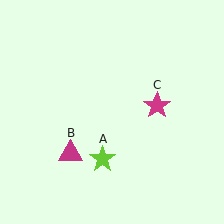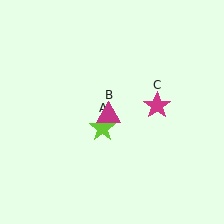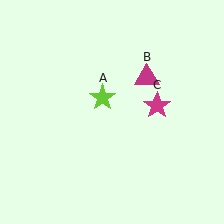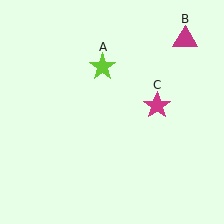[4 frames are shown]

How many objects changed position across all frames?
2 objects changed position: lime star (object A), magenta triangle (object B).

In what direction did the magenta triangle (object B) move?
The magenta triangle (object B) moved up and to the right.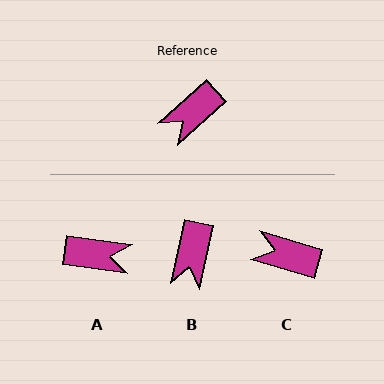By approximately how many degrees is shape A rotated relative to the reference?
Approximately 130 degrees counter-clockwise.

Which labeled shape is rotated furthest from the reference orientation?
A, about 130 degrees away.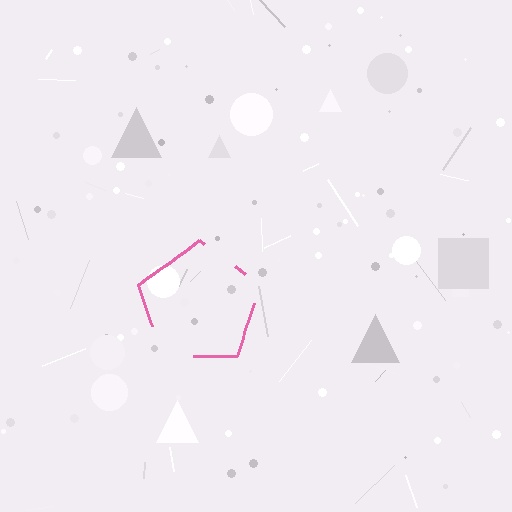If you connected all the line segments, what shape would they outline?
They would outline a pentagon.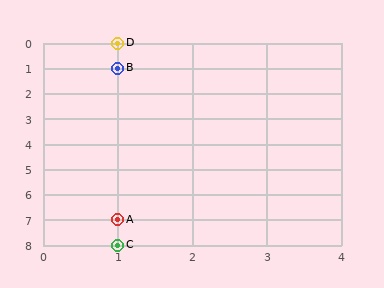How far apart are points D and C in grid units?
Points D and C are 8 rows apart.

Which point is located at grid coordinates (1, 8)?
Point C is at (1, 8).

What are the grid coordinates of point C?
Point C is at grid coordinates (1, 8).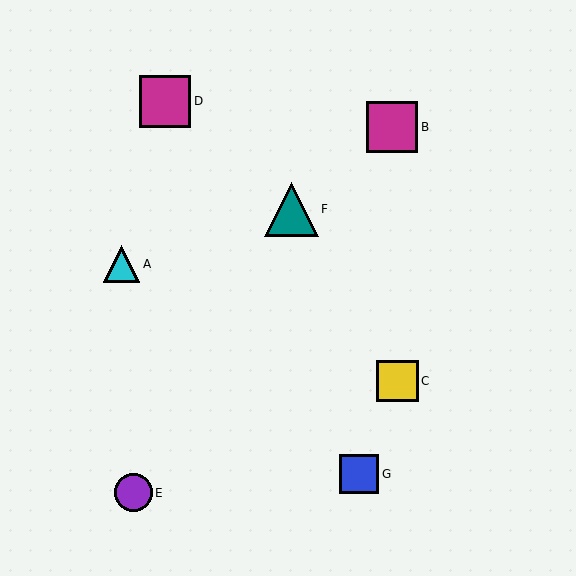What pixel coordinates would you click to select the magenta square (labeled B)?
Click at (392, 127) to select the magenta square B.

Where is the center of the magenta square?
The center of the magenta square is at (392, 127).